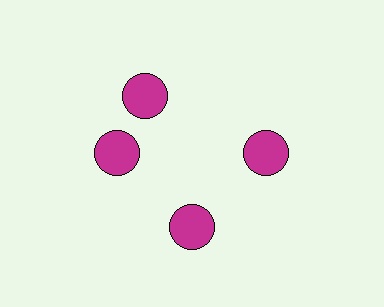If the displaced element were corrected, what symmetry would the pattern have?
It would have 4-fold rotational symmetry — the pattern would map onto itself every 90 degrees.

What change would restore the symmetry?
The symmetry would be restored by rotating it back into even spacing with its neighbors so that all 4 circles sit at equal angles and equal distance from the center.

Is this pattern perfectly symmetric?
No. The 4 magenta circles are arranged in a ring, but one element near the 12 o'clock position is rotated out of alignment along the ring, breaking the 4-fold rotational symmetry.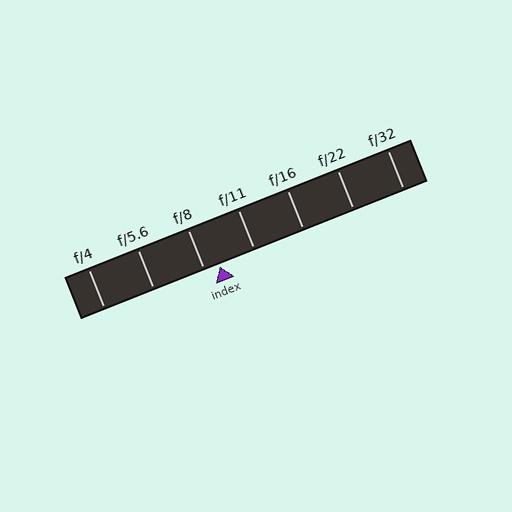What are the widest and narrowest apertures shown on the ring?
The widest aperture shown is f/4 and the narrowest is f/32.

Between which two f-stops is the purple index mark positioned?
The index mark is between f/8 and f/11.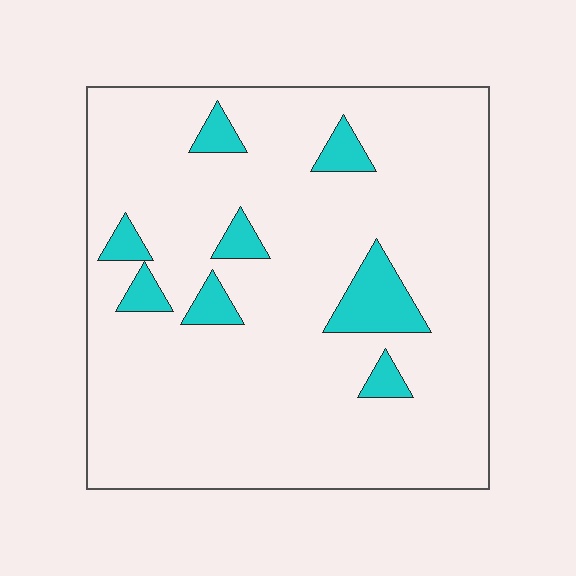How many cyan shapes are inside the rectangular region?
8.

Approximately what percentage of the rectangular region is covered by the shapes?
Approximately 10%.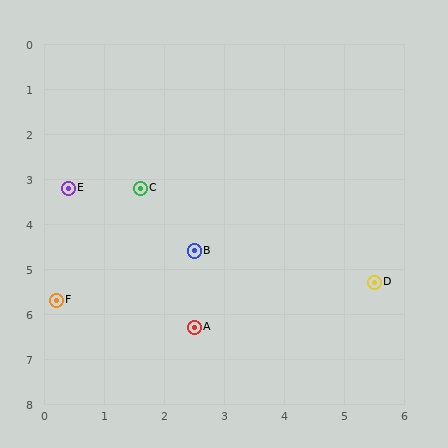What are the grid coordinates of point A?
Point A is at approximately (2.5, 6.3).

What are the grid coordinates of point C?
Point C is at approximately (1.6, 3.2).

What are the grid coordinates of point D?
Point D is at approximately (5.5, 5.3).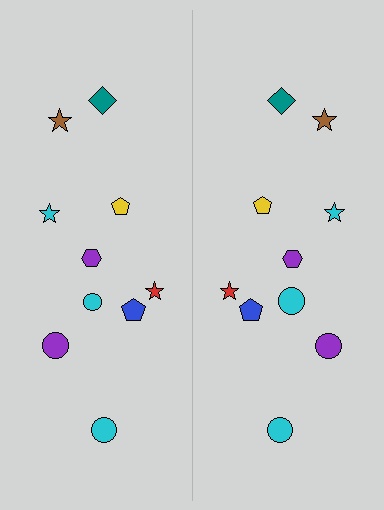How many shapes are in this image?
There are 20 shapes in this image.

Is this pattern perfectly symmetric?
No, the pattern is not perfectly symmetric. The cyan circle on the right side has a different size than its mirror counterpart.